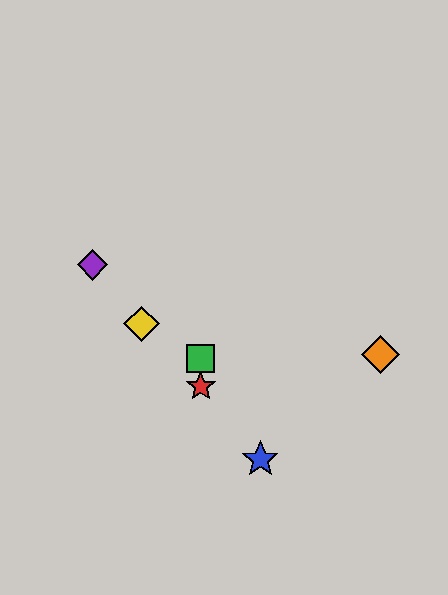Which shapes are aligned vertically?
The red star, the green square are aligned vertically.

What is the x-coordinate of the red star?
The red star is at x≈201.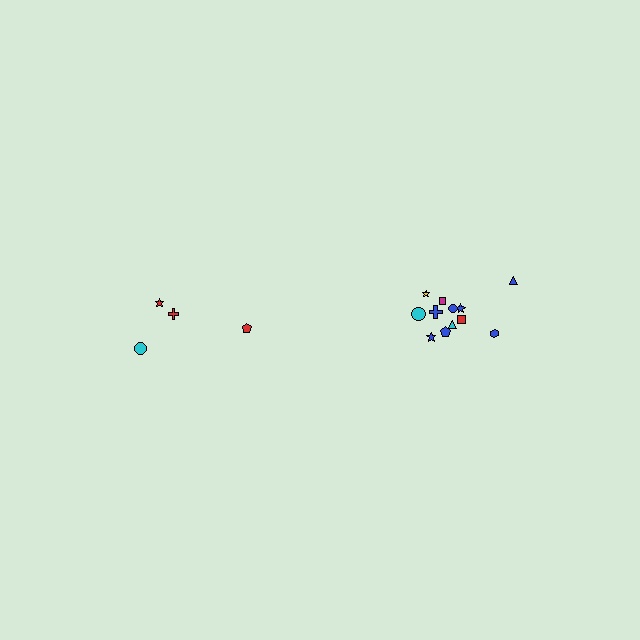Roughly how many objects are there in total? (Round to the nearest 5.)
Roughly 15 objects in total.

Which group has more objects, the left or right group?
The right group.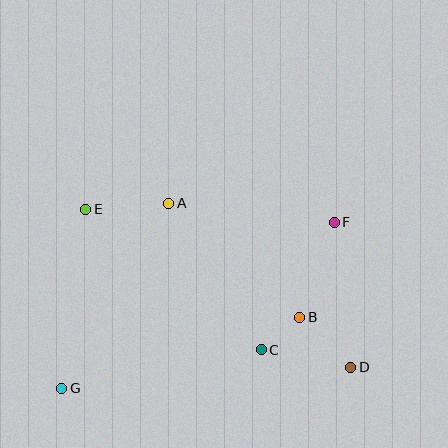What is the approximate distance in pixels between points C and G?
The distance between C and G is approximately 203 pixels.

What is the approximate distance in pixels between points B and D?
The distance between B and D is approximately 71 pixels.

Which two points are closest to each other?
Points B and C are closest to each other.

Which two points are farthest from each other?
Points F and G are farthest from each other.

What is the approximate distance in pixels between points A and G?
The distance between A and G is approximately 214 pixels.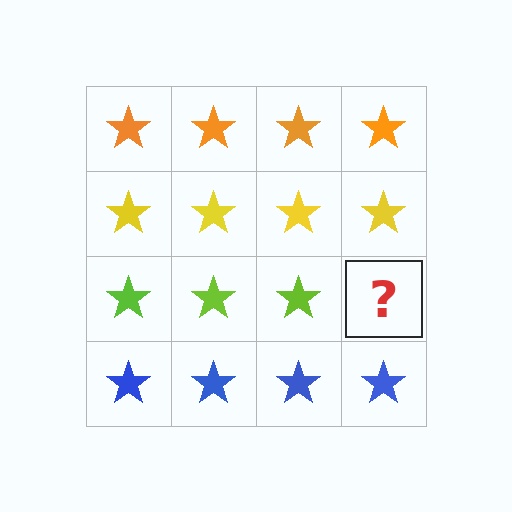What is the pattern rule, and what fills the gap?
The rule is that each row has a consistent color. The gap should be filled with a lime star.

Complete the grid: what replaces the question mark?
The question mark should be replaced with a lime star.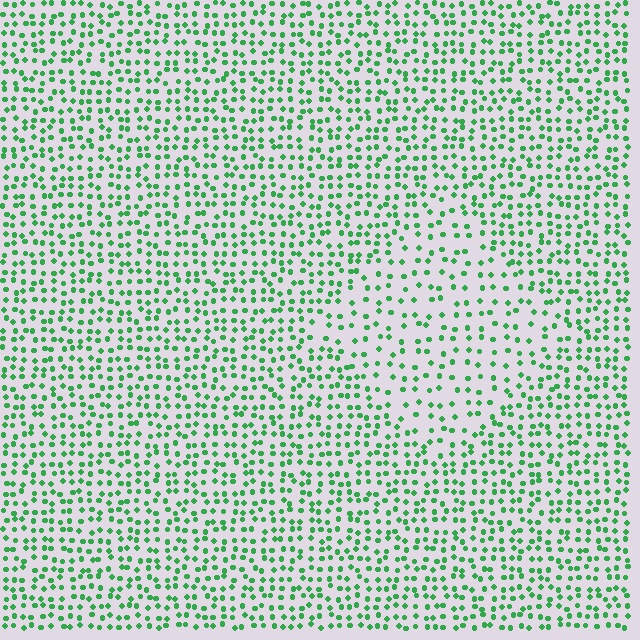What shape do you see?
I see a diamond.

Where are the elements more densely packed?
The elements are more densely packed outside the diamond boundary.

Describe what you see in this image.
The image contains small green elements arranged at two different densities. A diamond-shaped region is visible where the elements are less densely packed than the surrounding area.